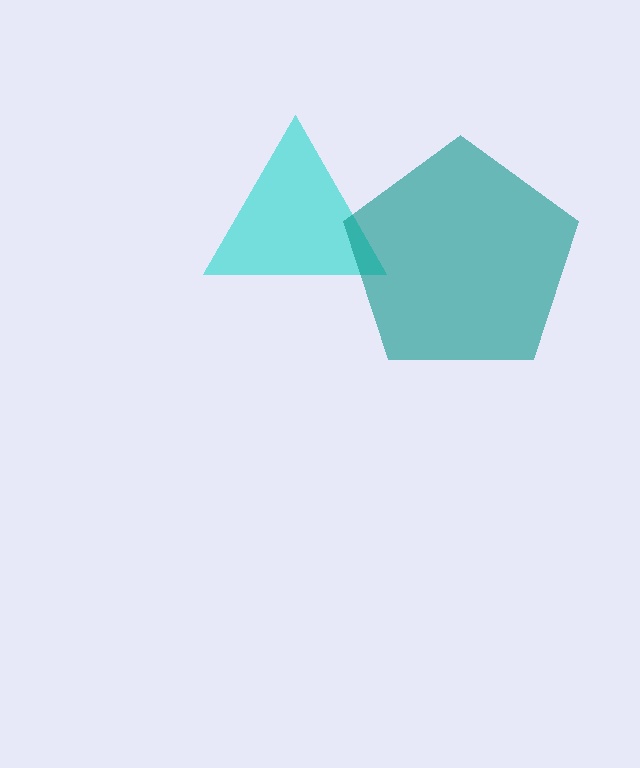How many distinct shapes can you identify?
There are 2 distinct shapes: a cyan triangle, a teal pentagon.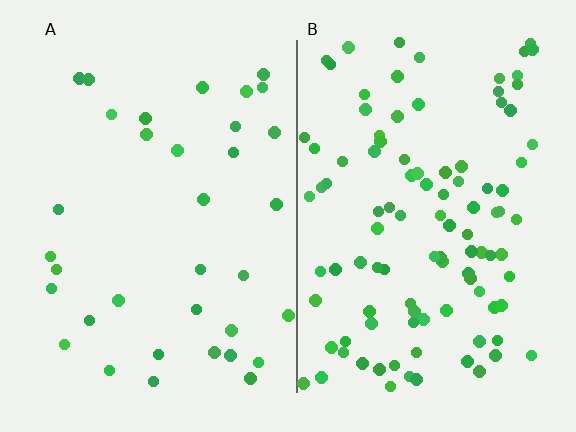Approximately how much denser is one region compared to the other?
Approximately 3.0× — region B over region A.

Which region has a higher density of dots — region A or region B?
B (the right).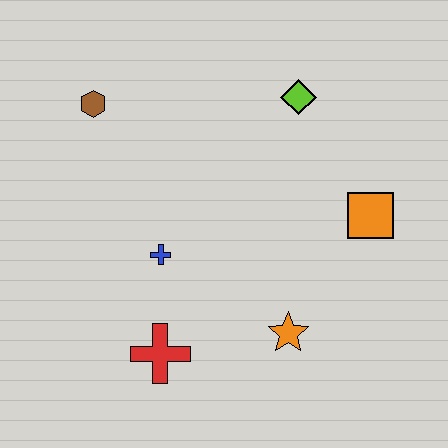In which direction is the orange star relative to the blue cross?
The orange star is to the right of the blue cross.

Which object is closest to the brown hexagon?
The blue cross is closest to the brown hexagon.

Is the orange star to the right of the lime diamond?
No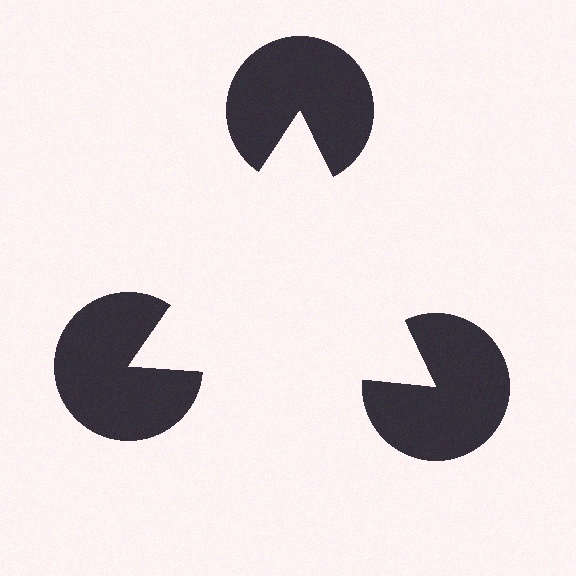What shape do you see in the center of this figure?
An illusory triangle — its edges are inferred from the aligned wedge cuts in the pac-man discs, not physically drawn.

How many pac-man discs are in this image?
There are 3 — one at each vertex of the illusory triangle.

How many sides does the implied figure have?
3 sides.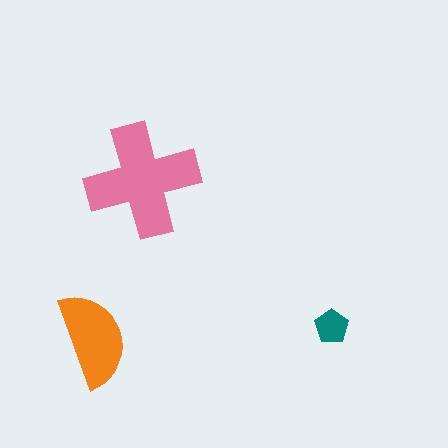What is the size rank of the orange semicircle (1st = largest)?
2nd.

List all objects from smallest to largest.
The teal pentagon, the orange semicircle, the pink cross.